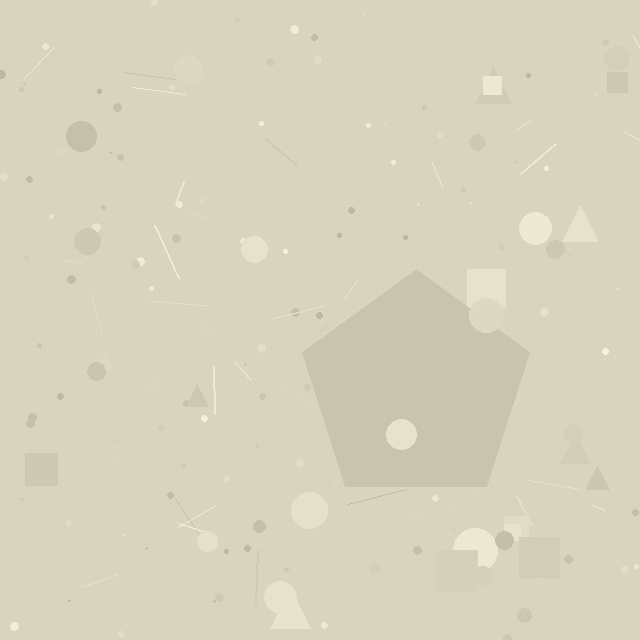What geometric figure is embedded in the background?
A pentagon is embedded in the background.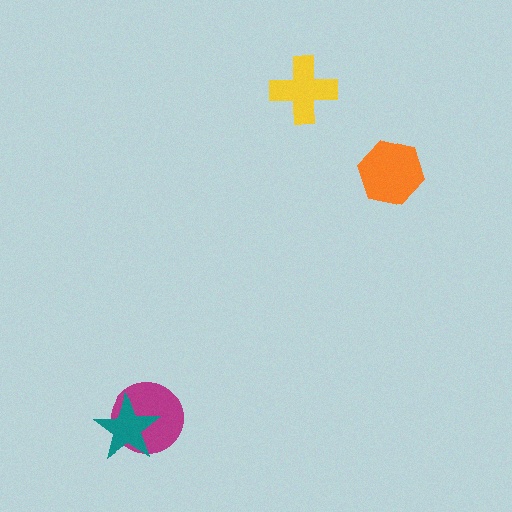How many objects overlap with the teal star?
1 object overlaps with the teal star.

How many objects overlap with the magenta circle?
1 object overlaps with the magenta circle.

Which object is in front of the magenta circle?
The teal star is in front of the magenta circle.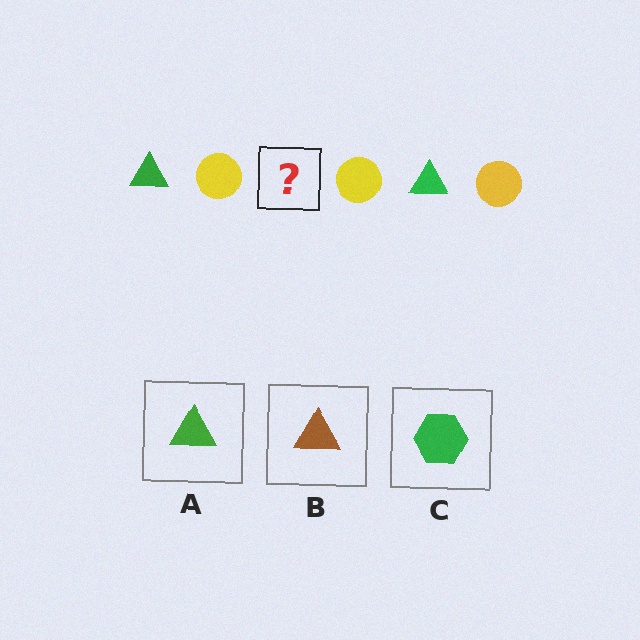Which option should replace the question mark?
Option A.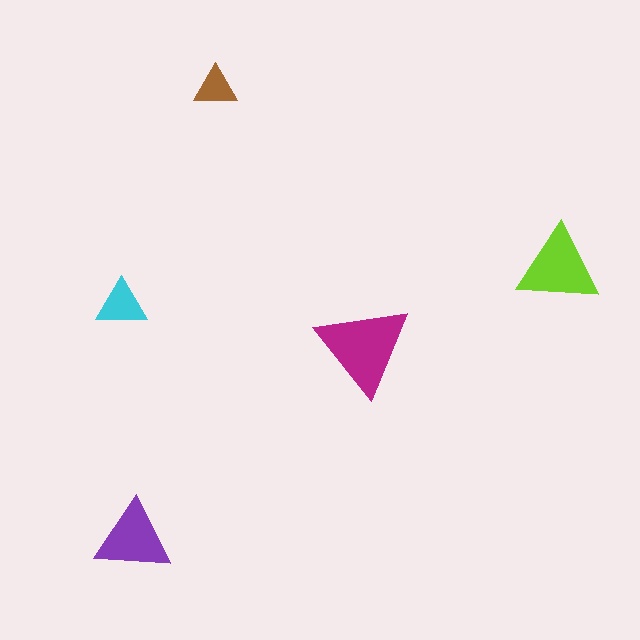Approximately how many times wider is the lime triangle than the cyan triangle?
About 1.5 times wider.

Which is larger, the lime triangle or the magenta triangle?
The magenta one.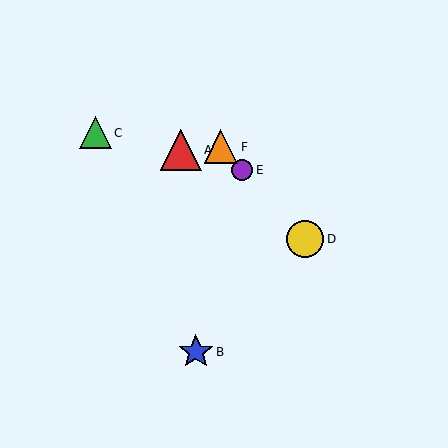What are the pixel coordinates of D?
Object D is at (305, 239).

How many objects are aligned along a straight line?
3 objects (D, E, F) are aligned along a straight line.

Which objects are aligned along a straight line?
Objects D, E, F are aligned along a straight line.